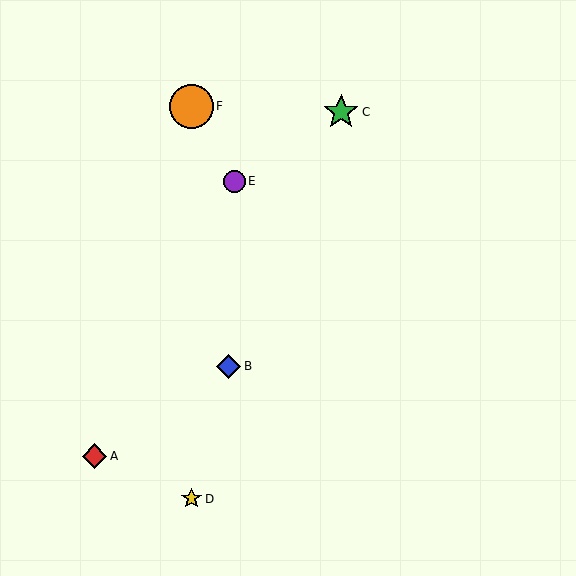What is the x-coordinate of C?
Object C is at x≈341.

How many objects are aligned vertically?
2 objects (D, F) are aligned vertically.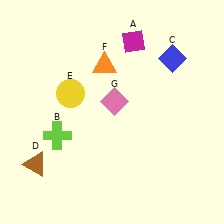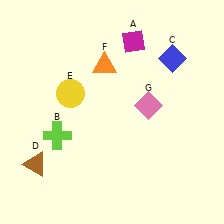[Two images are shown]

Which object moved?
The pink diamond (G) moved right.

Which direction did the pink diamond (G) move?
The pink diamond (G) moved right.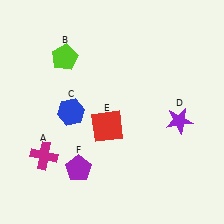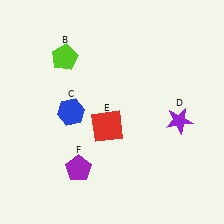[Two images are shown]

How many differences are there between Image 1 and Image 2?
There is 1 difference between the two images.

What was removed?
The magenta cross (A) was removed in Image 2.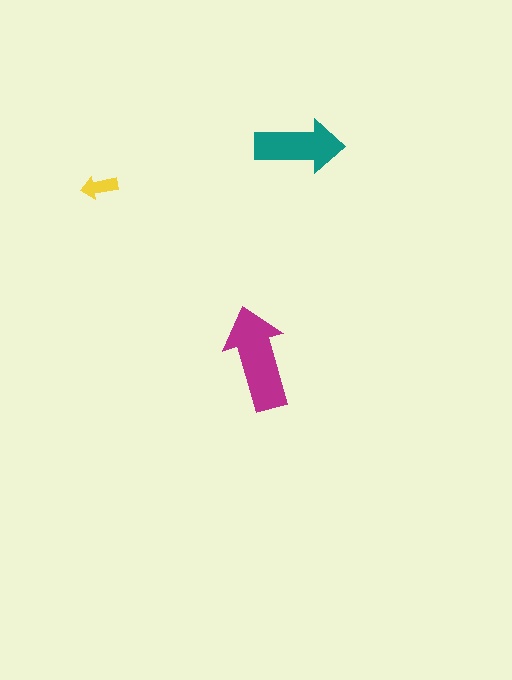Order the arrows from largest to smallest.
the magenta one, the teal one, the yellow one.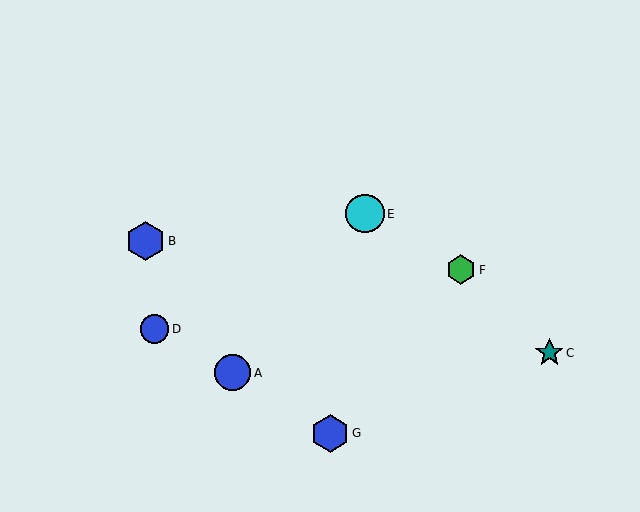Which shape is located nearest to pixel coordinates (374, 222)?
The cyan circle (labeled E) at (365, 214) is nearest to that location.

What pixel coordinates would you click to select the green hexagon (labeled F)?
Click at (461, 270) to select the green hexagon F.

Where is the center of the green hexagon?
The center of the green hexagon is at (461, 270).